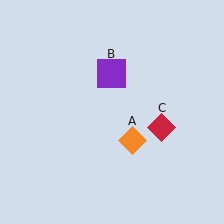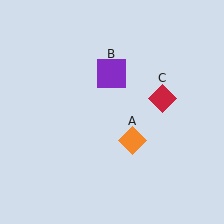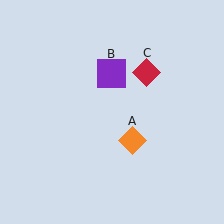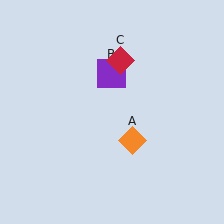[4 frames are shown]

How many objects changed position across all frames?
1 object changed position: red diamond (object C).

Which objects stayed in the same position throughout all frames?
Orange diamond (object A) and purple square (object B) remained stationary.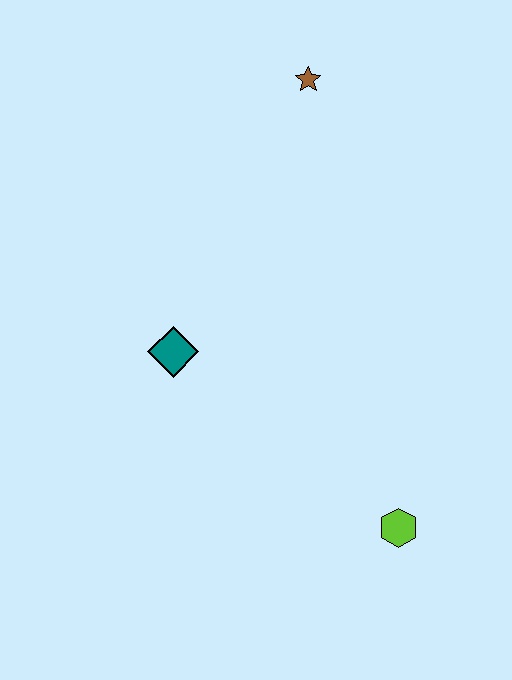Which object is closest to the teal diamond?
The lime hexagon is closest to the teal diamond.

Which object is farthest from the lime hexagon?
The brown star is farthest from the lime hexagon.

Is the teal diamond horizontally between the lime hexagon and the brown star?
No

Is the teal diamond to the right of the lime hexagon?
No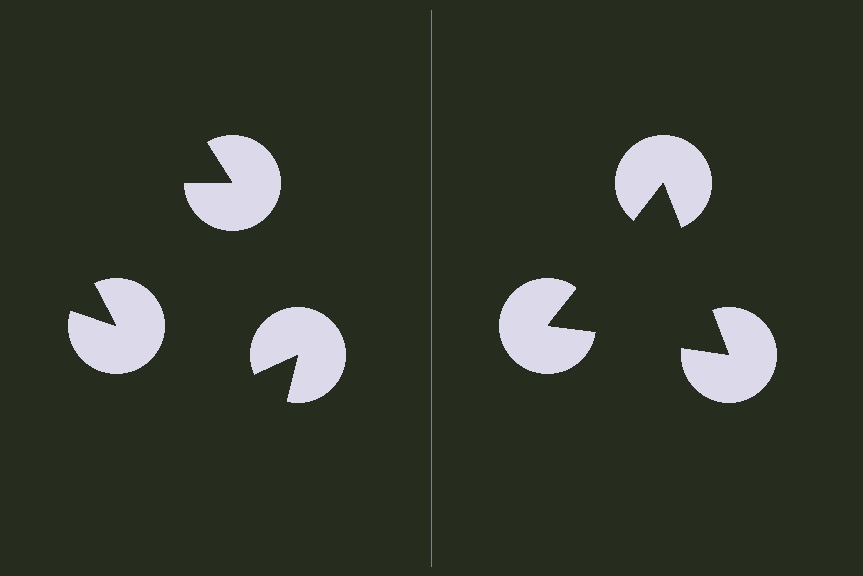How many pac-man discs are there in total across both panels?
6 — 3 on each side.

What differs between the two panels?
The pac-man discs are positioned identically on both sides; only the wedge orientations differ. On the right they align to a triangle; on the left they are misaligned.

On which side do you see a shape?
An illusory triangle appears on the right side. On the left side the wedge cuts are rotated, so no coherent shape forms.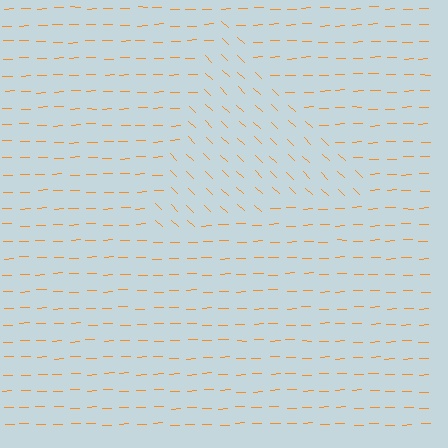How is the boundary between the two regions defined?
The boundary is defined purely by a change in line orientation (approximately 45 degrees difference). All lines are the same color and thickness.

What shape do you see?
I see a triangle.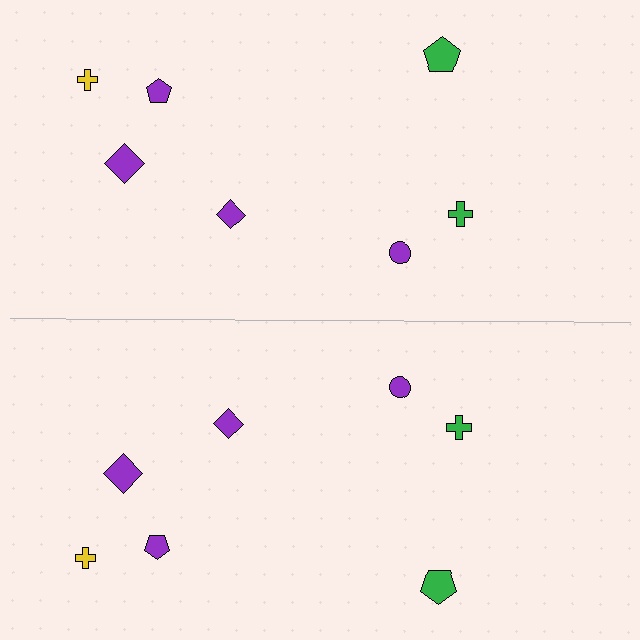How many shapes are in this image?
There are 14 shapes in this image.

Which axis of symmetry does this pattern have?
The pattern has a horizontal axis of symmetry running through the center of the image.